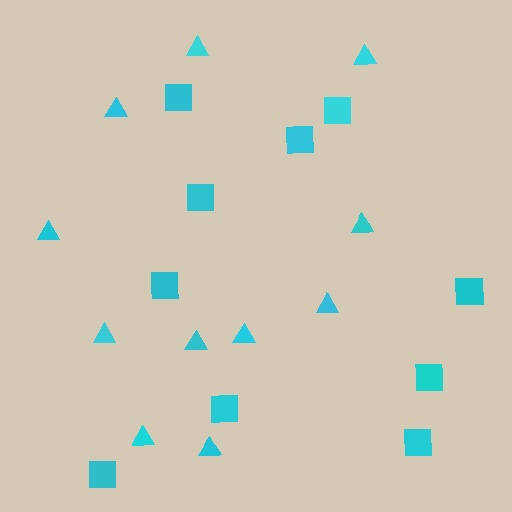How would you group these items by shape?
There are 2 groups: one group of triangles (11) and one group of squares (10).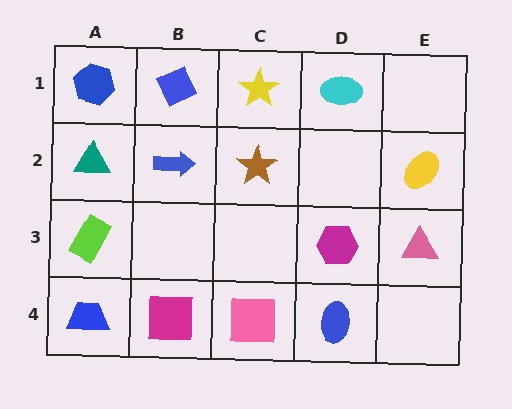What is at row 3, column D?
A magenta hexagon.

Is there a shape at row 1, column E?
No, that cell is empty.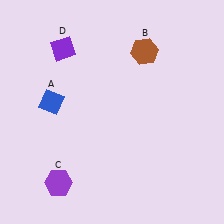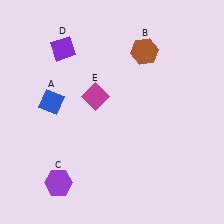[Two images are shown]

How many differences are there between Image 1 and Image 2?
There is 1 difference between the two images.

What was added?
A magenta diamond (E) was added in Image 2.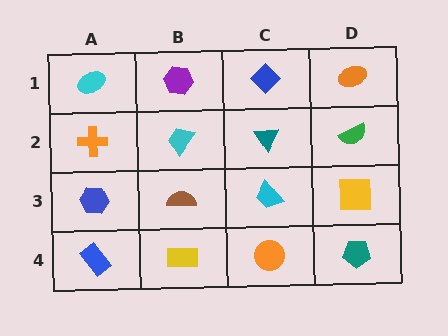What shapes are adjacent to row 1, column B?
A cyan trapezoid (row 2, column B), a cyan ellipse (row 1, column A), a blue diamond (row 1, column C).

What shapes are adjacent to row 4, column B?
A brown semicircle (row 3, column B), a blue rectangle (row 4, column A), an orange circle (row 4, column C).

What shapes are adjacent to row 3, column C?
A teal triangle (row 2, column C), an orange circle (row 4, column C), a brown semicircle (row 3, column B), a yellow square (row 3, column D).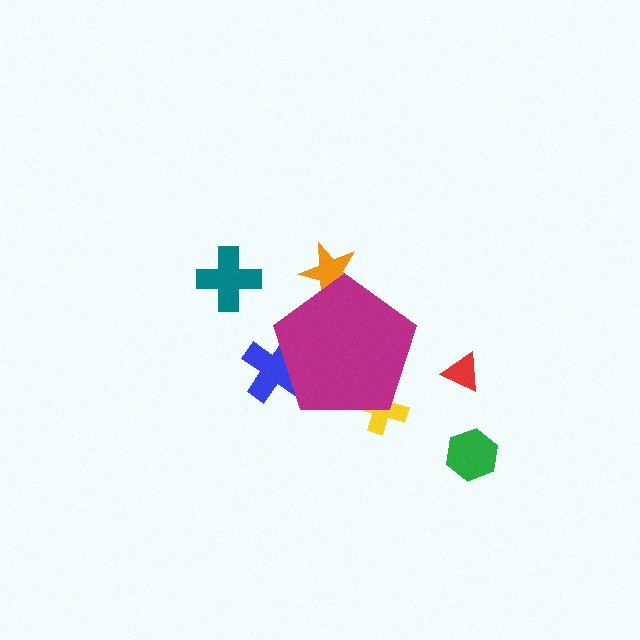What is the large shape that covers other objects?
A magenta pentagon.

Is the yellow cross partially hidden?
Yes, the yellow cross is partially hidden behind the magenta pentagon.